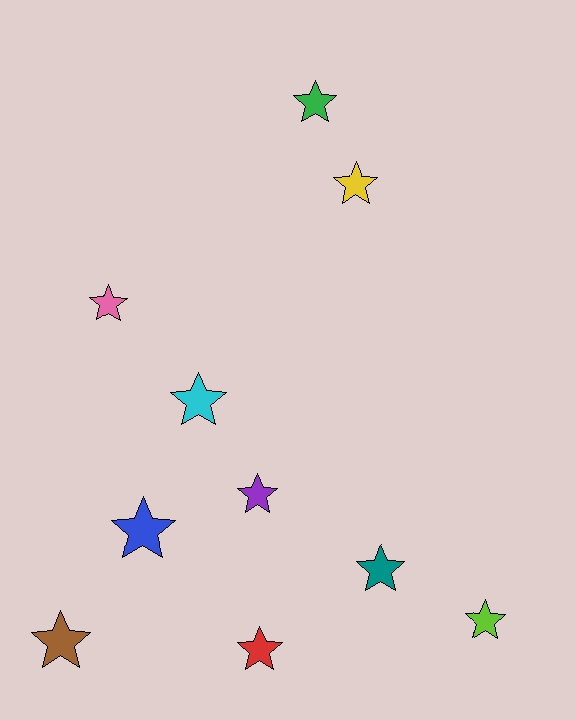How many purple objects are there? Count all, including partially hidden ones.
There is 1 purple object.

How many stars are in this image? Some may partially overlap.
There are 10 stars.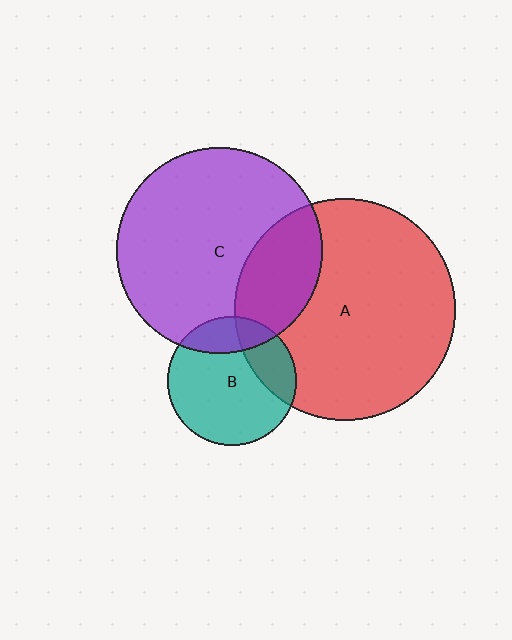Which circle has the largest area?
Circle A (red).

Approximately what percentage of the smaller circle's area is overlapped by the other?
Approximately 25%.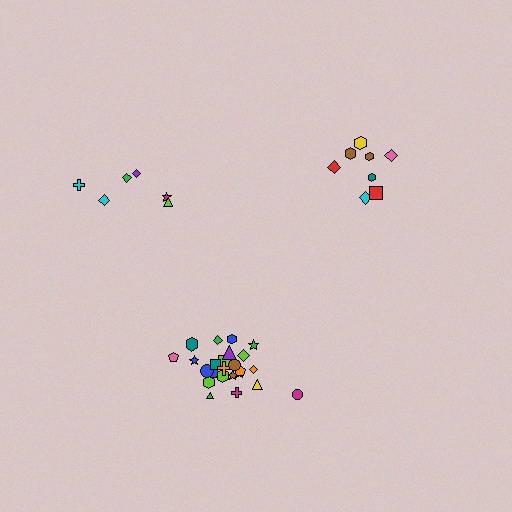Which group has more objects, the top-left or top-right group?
The top-right group.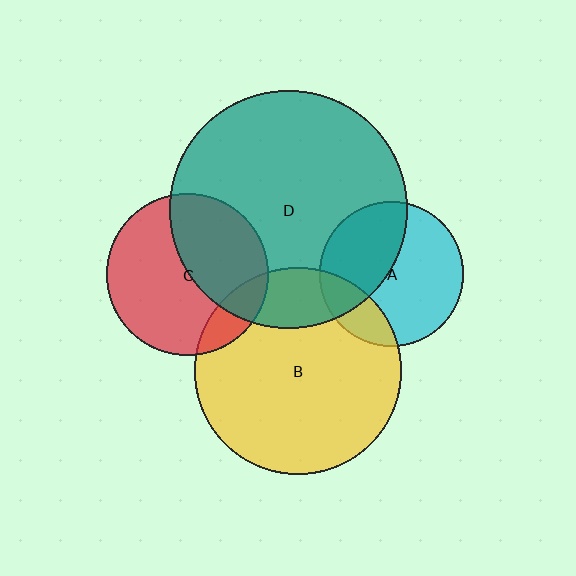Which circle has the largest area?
Circle D (teal).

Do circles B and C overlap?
Yes.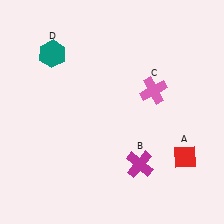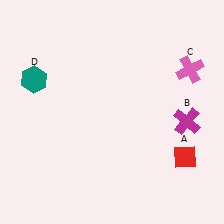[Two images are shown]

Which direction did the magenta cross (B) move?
The magenta cross (B) moved right.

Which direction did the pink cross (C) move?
The pink cross (C) moved right.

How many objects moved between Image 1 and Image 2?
3 objects moved between the two images.